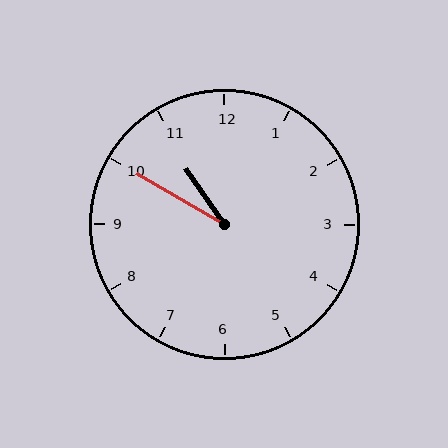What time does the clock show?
10:50.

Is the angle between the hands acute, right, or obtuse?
It is acute.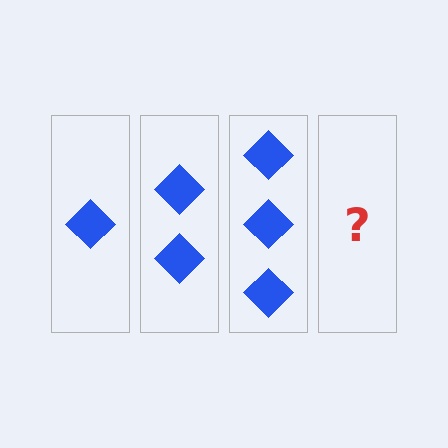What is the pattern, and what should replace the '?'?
The pattern is that each step adds one more diamond. The '?' should be 4 diamonds.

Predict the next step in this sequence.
The next step is 4 diamonds.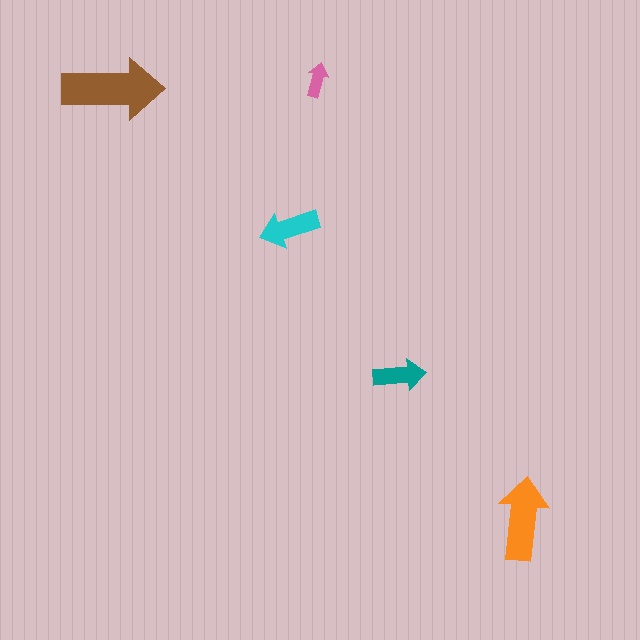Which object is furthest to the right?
The orange arrow is rightmost.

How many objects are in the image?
There are 5 objects in the image.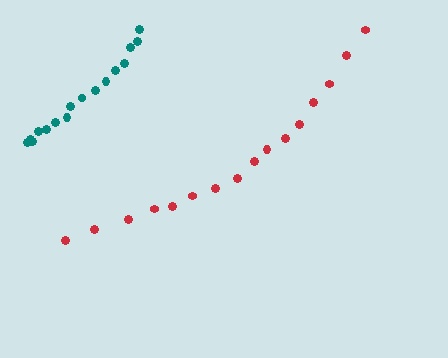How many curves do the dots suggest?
There are 2 distinct paths.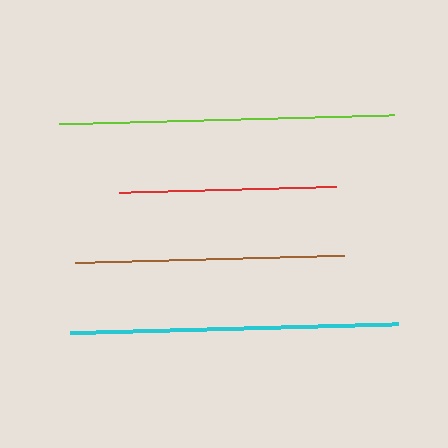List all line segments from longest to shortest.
From longest to shortest: lime, cyan, brown, red.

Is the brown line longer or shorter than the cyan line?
The cyan line is longer than the brown line.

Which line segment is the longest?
The lime line is the longest at approximately 335 pixels.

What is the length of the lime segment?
The lime segment is approximately 335 pixels long.